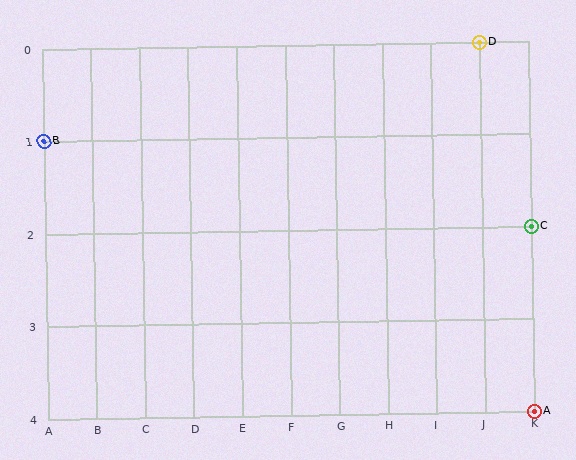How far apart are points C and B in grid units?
Points C and B are 10 columns and 1 row apart (about 10.0 grid units diagonally).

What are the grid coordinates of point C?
Point C is at grid coordinates (K, 2).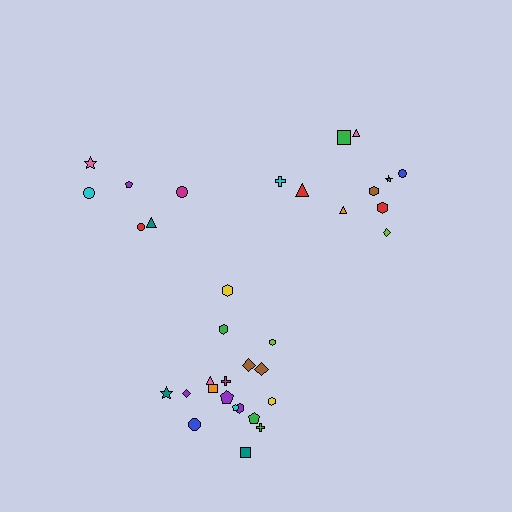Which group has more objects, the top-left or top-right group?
The top-right group.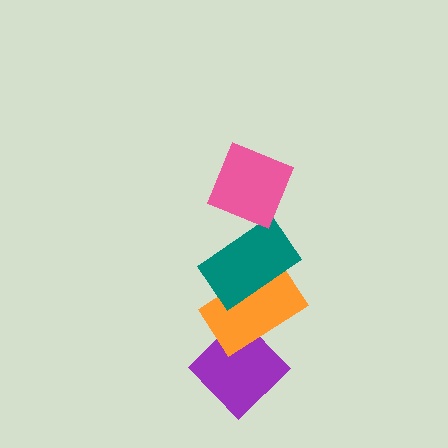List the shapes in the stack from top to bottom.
From top to bottom: the pink diamond, the teal rectangle, the orange rectangle, the purple diamond.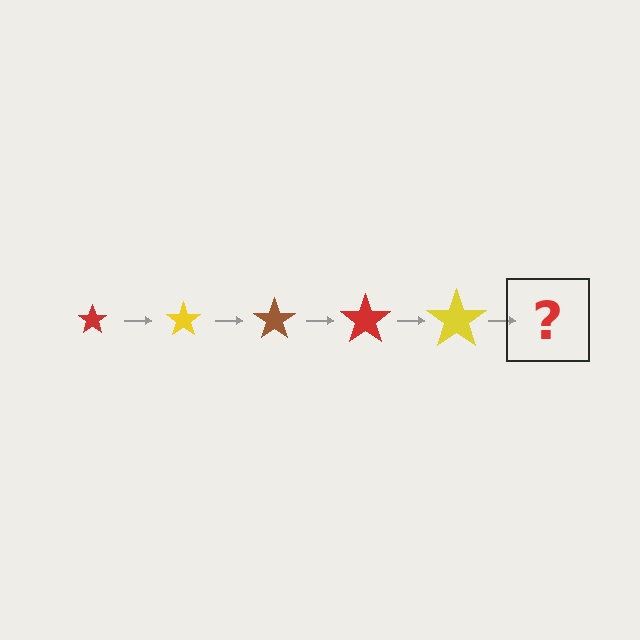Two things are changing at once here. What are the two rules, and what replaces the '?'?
The two rules are that the star grows larger each step and the color cycles through red, yellow, and brown. The '?' should be a brown star, larger than the previous one.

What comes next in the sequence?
The next element should be a brown star, larger than the previous one.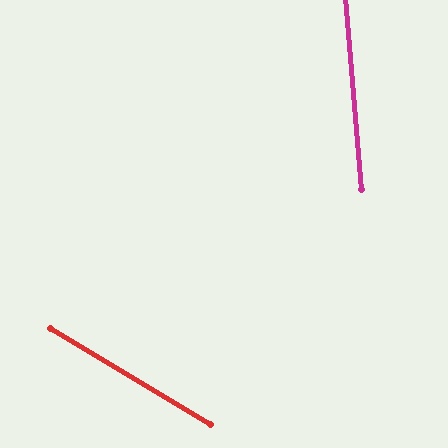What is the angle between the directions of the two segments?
Approximately 55 degrees.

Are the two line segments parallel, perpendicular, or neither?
Neither parallel nor perpendicular — they differ by about 55°.